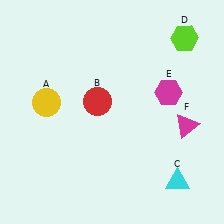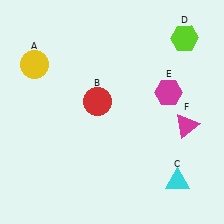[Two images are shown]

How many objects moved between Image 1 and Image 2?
1 object moved between the two images.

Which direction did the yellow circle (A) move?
The yellow circle (A) moved up.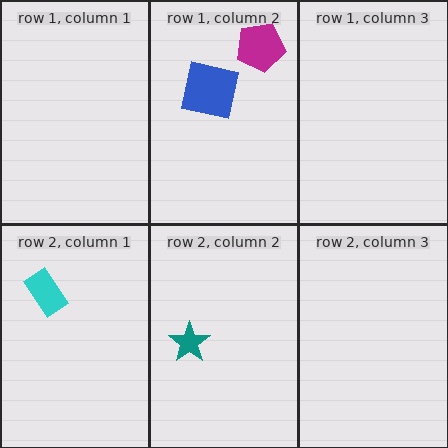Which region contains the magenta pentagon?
The row 1, column 2 region.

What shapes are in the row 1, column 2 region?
The magenta pentagon, the blue square.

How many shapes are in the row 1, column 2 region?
2.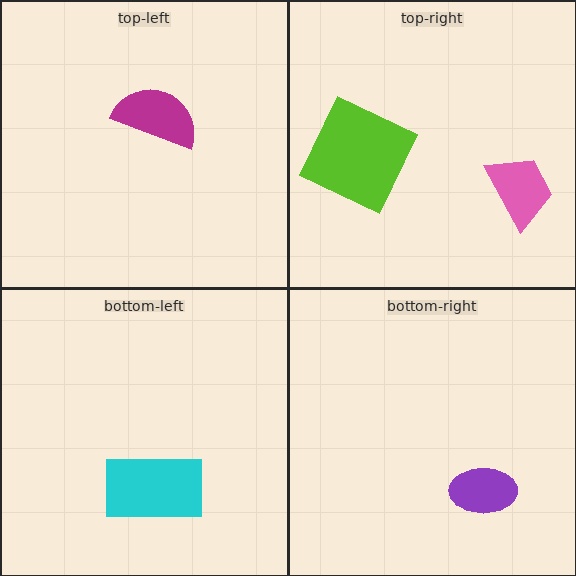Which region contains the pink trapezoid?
The top-right region.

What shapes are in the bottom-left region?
The cyan rectangle.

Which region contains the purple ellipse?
The bottom-right region.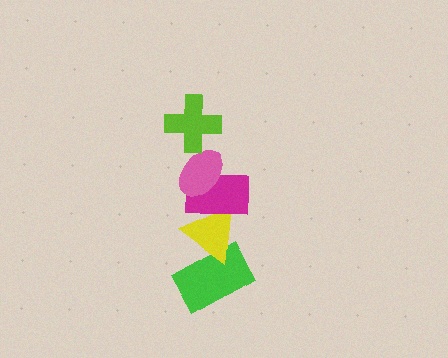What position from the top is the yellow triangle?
The yellow triangle is 4th from the top.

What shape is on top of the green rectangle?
The yellow triangle is on top of the green rectangle.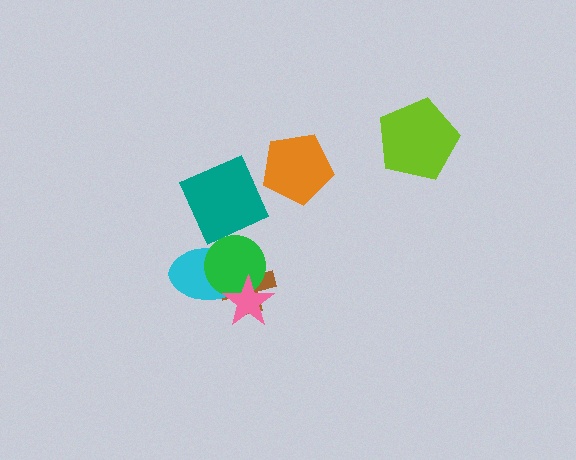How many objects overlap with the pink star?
3 objects overlap with the pink star.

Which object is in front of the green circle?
The pink star is in front of the green circle.